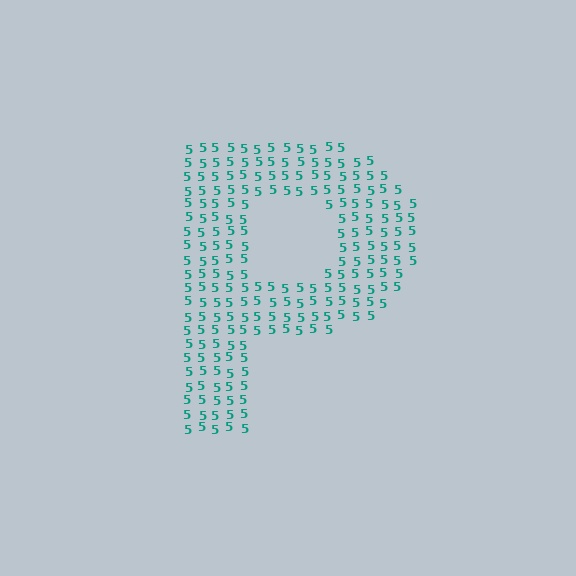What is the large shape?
The large shape is the letter P.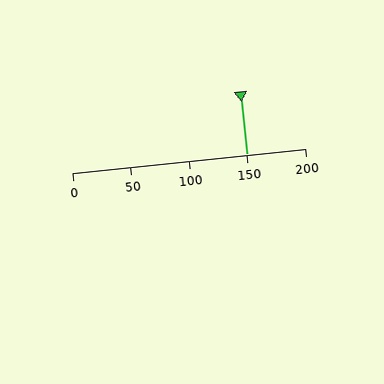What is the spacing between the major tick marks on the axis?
The major ticks are spaced 50 apart.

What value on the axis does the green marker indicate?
The marker indicates approximately 150.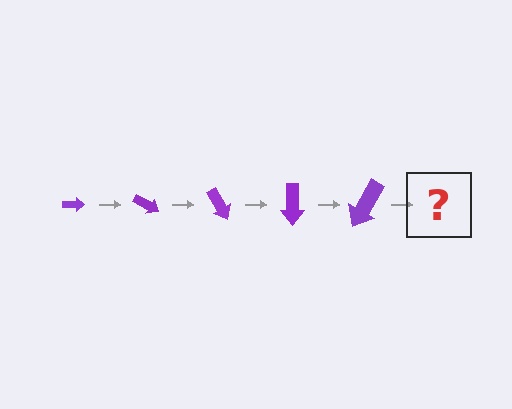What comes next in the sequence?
The next element should be an arrow, larger than the previous one and rotated 150 degrees from the start.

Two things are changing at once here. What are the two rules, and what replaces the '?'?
The two rules are that the arrow grows larger each step and it rotates 30 degrees each step. The '?' should be an arrow, larger than the previous one and rotated 150 degrees from the start.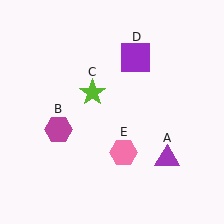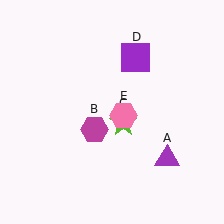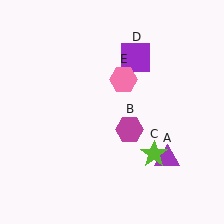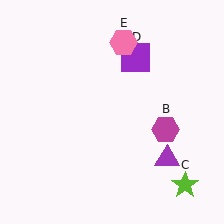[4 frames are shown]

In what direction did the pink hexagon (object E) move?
The pink hexagon (object E) moved up.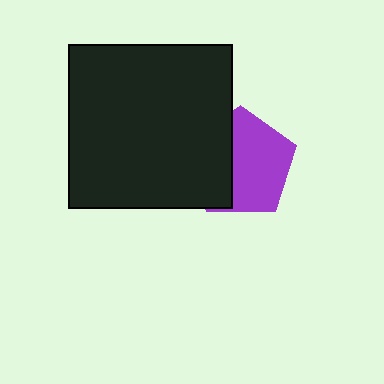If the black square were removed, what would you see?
You would see the complete purple pentagon.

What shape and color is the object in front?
The object in front is a black square.